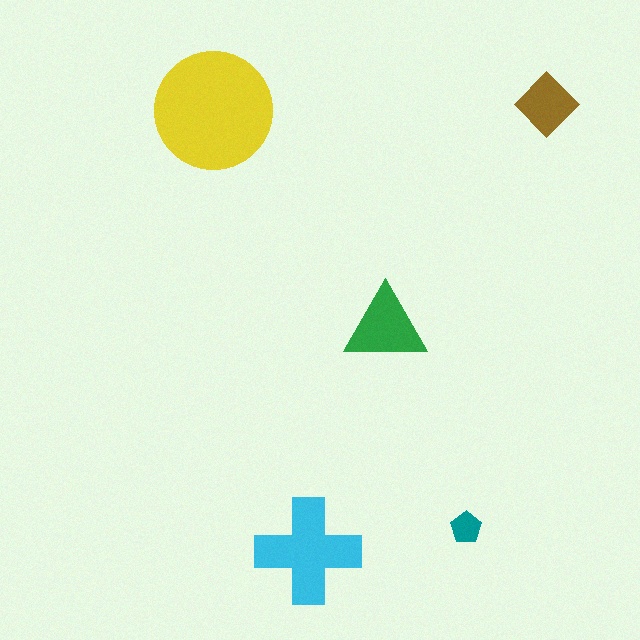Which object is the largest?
The yellow circle.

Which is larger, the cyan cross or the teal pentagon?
The cyan cross.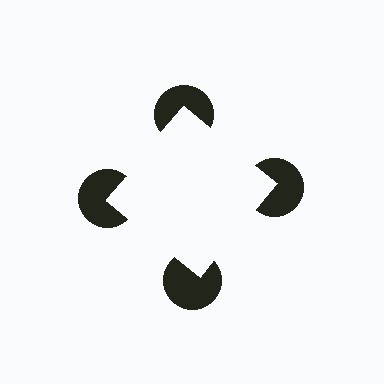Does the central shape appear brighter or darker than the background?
It typically appears slightly brighter than the background, even though no actual brightness change is drawn.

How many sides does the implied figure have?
4 sides.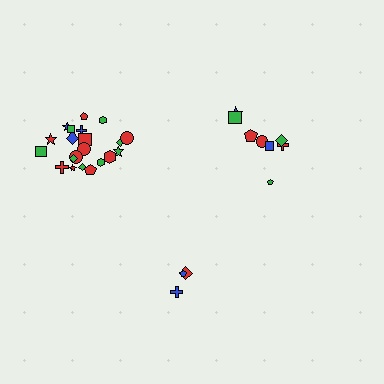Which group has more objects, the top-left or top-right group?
The top-left group.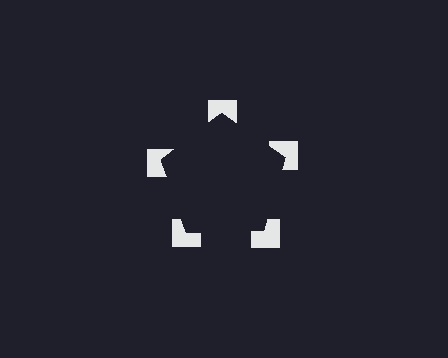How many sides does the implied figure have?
5 sides.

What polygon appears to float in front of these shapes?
An illusory pentagon — its edges are inferred from the aligned wedge cuts in the notched squares, not physically drawn.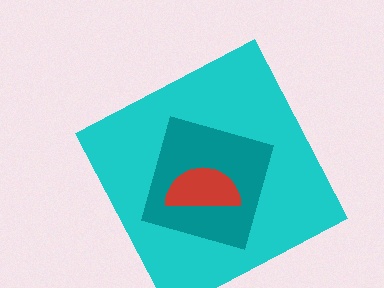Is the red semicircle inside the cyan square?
Yes.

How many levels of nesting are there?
3.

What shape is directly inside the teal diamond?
The red semicircle.